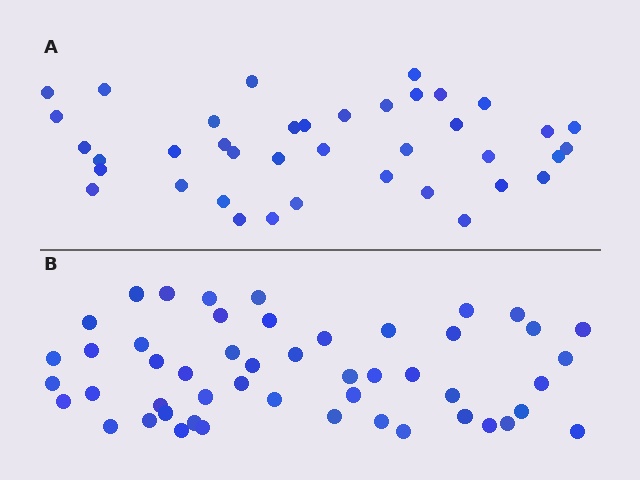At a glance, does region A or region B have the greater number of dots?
Region B (the bottom region) has more dots.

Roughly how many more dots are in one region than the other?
Region B has roughly 12 or so more dots than region A.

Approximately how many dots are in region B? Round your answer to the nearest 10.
About 50 dots.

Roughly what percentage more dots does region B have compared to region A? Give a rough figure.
About 30% more.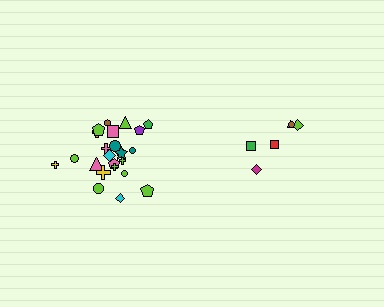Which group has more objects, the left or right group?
The left group.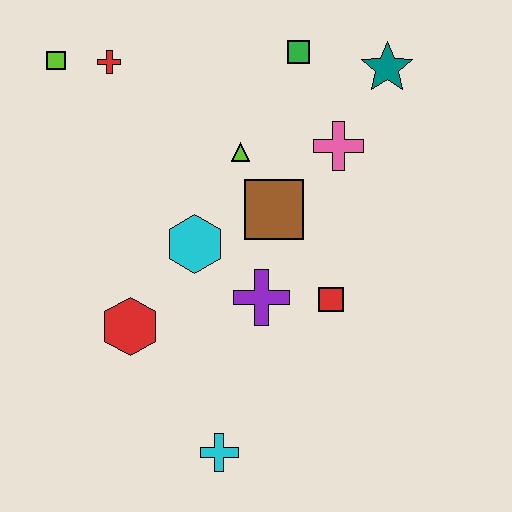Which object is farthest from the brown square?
The lime square is farthest from the brown square.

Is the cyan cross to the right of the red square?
No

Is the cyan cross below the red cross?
Yes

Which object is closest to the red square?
The purple cross is closest to the red square.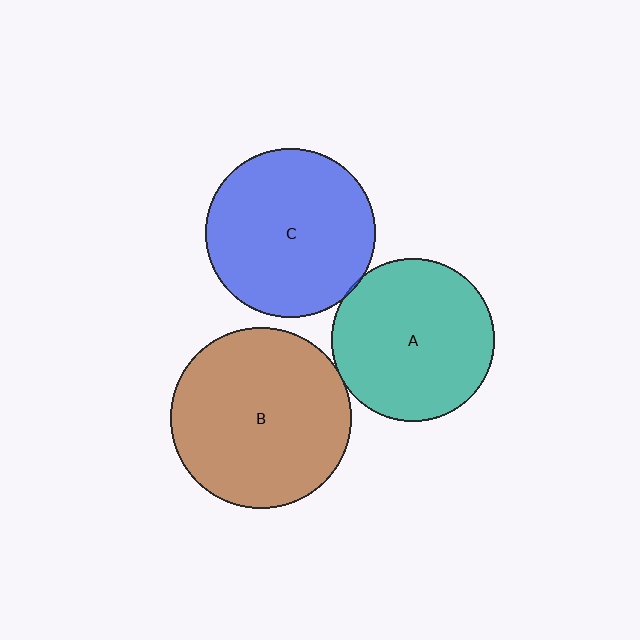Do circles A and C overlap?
Yes.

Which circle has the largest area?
Circle B (brown).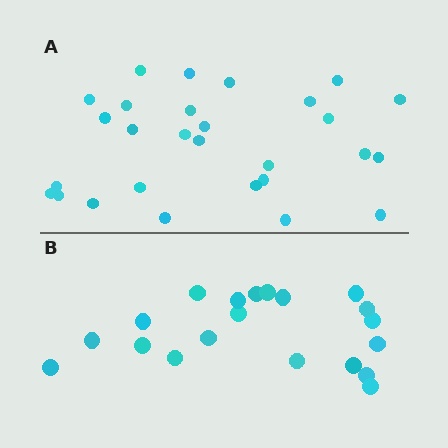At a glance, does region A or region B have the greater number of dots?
Region A (the top region) has more dots.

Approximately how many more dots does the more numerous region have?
Region A has roughly 8 or so more dots than region B.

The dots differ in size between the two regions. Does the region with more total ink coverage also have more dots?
No. Region B has more total ink coverage because its dots are larger, but region A actually contains more individual dots. Total area can be misleading — the number of items is what matters here.